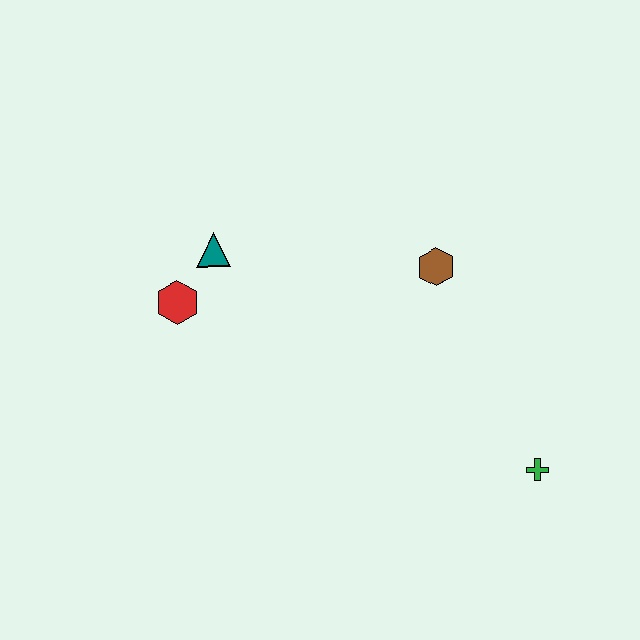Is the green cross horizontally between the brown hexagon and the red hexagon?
No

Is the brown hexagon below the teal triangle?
Yes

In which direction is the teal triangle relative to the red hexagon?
The teal triangle is above the red hexagon.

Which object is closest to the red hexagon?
The teal triangle is closest to the red hexagon.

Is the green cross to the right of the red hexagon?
Yes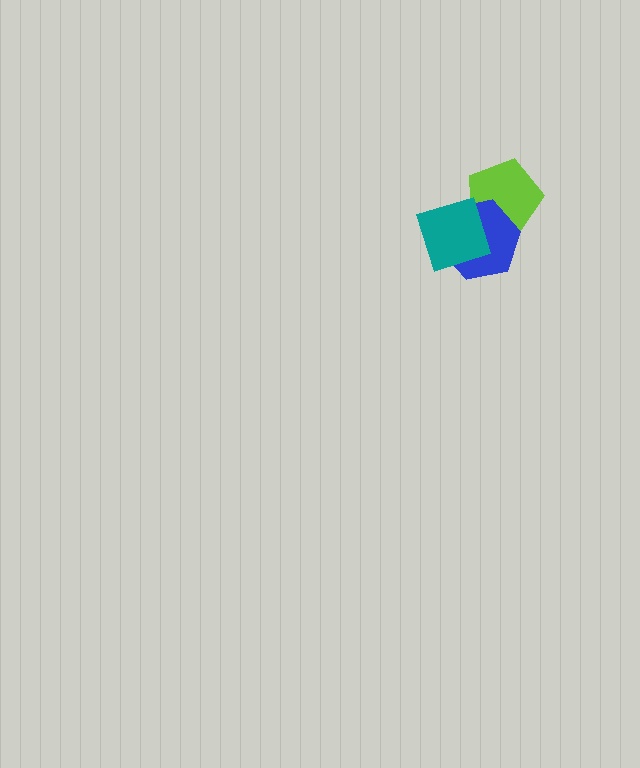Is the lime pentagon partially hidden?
Yes, it is partially covered by another shape.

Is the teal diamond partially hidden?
No, no other shape covers it.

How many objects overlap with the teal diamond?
2 objects overlap with the teal diamond.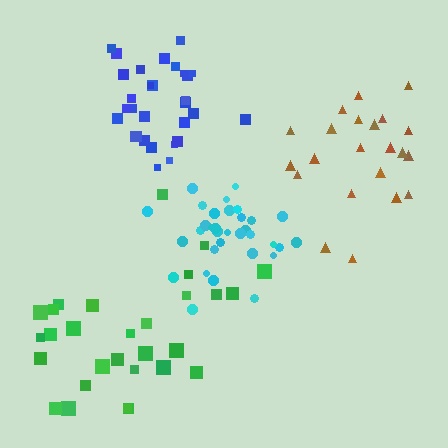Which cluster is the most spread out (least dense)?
Green.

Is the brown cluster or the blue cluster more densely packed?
Blue.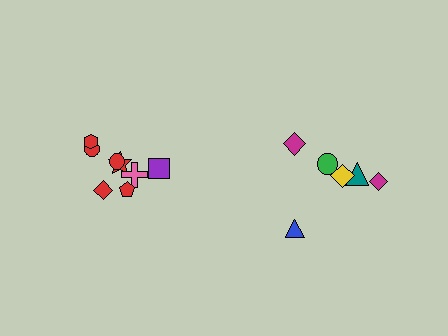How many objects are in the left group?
There are 8 objects.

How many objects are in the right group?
There are 6 objects.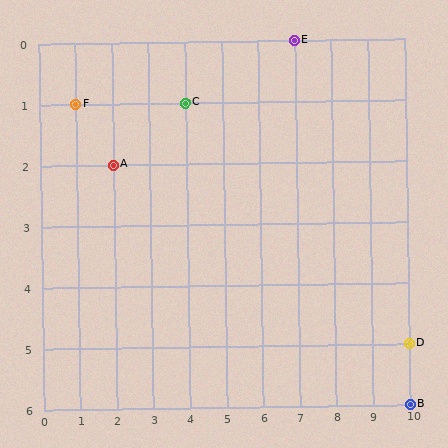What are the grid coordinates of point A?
Point A is at grid coordinates (2, 2).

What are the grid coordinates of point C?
Point C is at grid coordinates (4, 1).